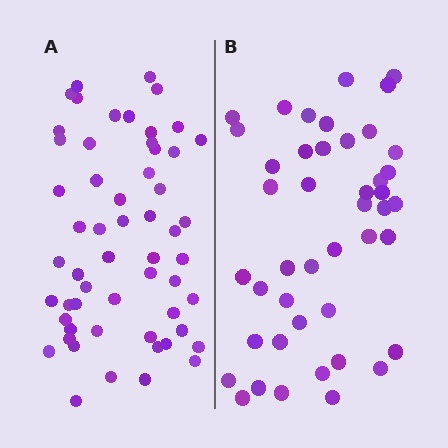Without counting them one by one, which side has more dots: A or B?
Region A (the left region) has more dots.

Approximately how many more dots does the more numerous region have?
Region A has roughly 12 or so more dots than region B.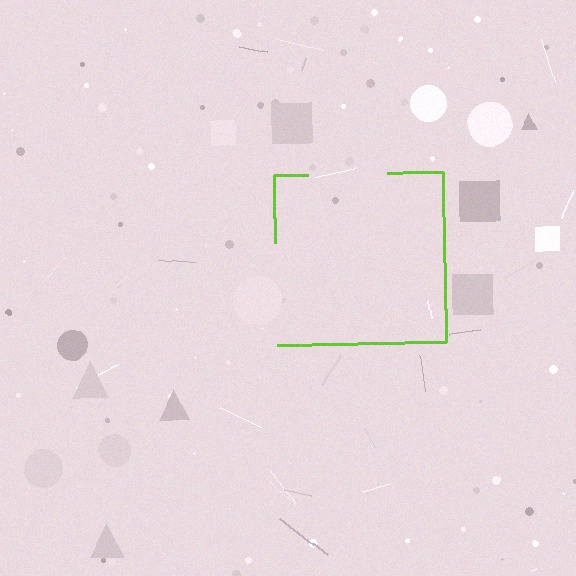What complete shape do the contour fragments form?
The contour fragments form a square.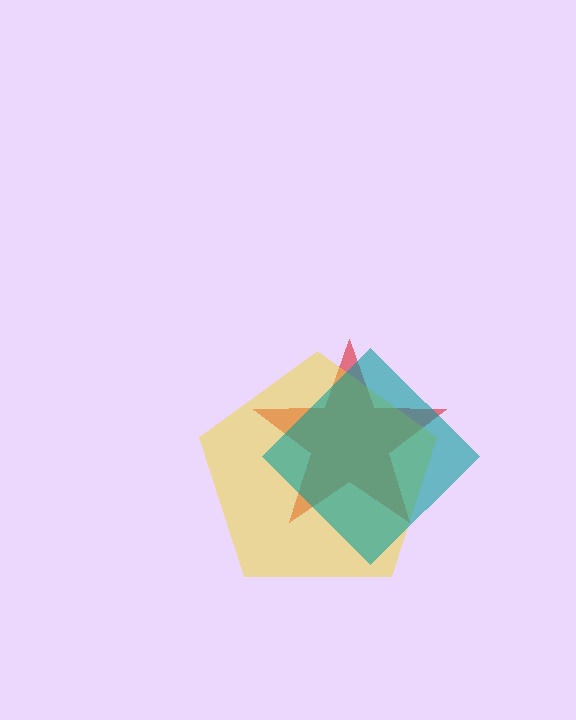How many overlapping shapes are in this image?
There are 3 overlapping shapes in the image.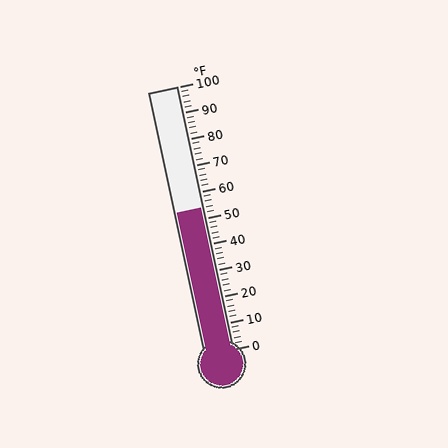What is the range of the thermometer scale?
The thermometer scale ranges from 0°F to 100°F.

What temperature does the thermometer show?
The thermometer shows approximately 54°F.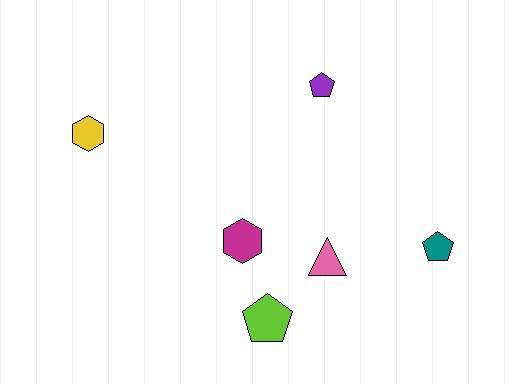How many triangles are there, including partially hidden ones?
There is 1 triangle.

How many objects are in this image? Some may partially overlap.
There are 6 objects.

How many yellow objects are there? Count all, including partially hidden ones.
There is 1 yellow object.